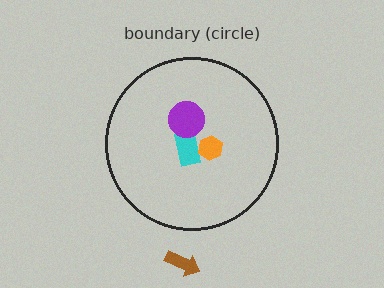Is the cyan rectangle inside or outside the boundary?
Inside.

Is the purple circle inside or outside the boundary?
Inside.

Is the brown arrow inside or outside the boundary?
Outside.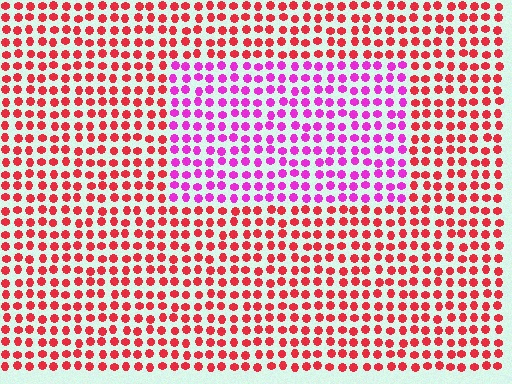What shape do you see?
I see a rectangle.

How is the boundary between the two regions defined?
The boundary is defined purely by a slight shift in hue (about 48 degrees). Spacing, size, and orientation are identical on both sides.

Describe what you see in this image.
The image is filled with small red elements in a uniform arrangement. A rectangle-shaped region is visible where the elements are tinted to a slightly different hue, forming a subtle color boundary.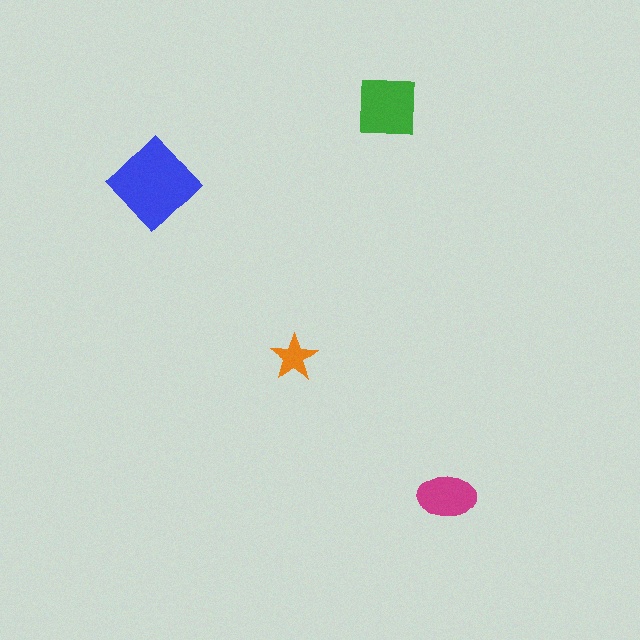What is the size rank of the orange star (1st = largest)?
4th.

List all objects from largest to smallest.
The blue diamond, the green square, the magenta ellipse, the orange star.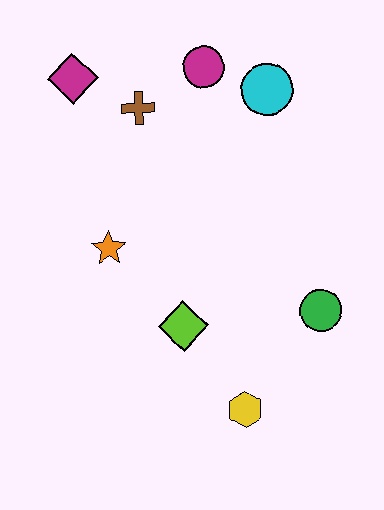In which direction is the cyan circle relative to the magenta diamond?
The cyan circle is to the right of the magenta diamond.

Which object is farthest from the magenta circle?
The yellow hexagon is farthest from the magenta circle.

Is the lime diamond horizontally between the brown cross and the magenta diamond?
No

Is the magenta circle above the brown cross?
Yes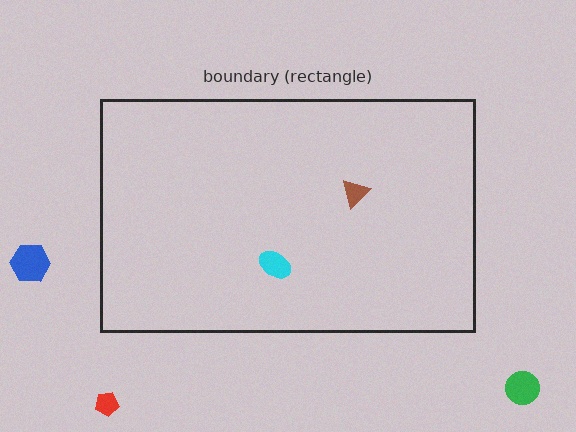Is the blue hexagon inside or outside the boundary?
Outside.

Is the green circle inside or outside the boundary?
Outside.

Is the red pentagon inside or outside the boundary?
Outside.